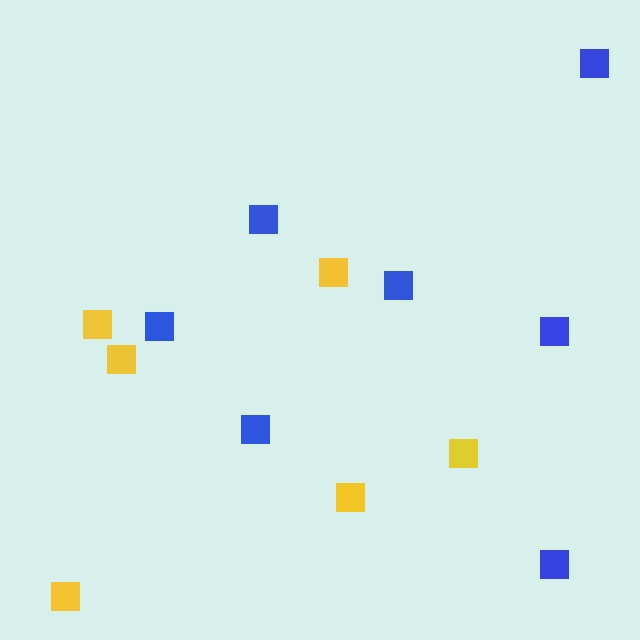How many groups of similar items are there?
There are 2 groups: one group of yellow squares (6) and one group of blue squares (7).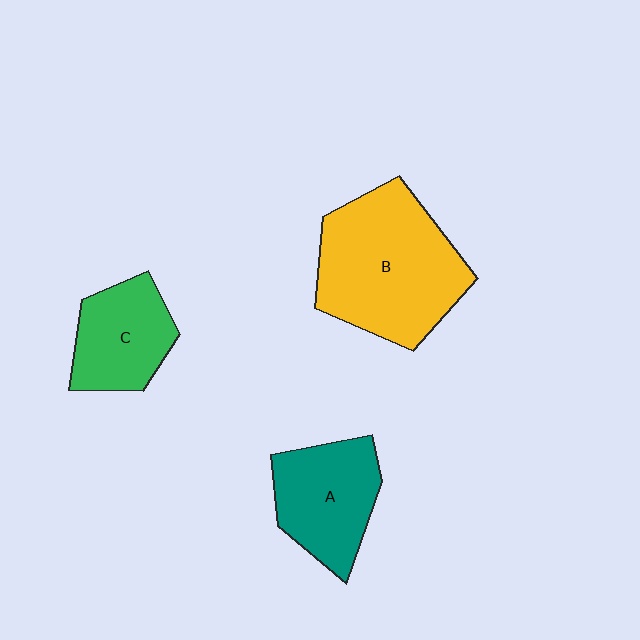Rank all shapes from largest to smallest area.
From largest to smallest: B (yellow), A (teal), C (green).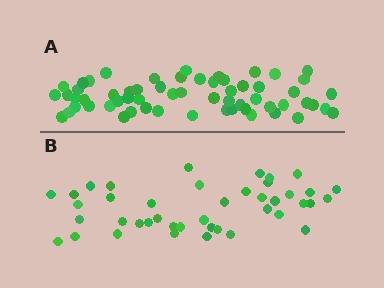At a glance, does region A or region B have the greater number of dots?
Region A (the top region) has more dots.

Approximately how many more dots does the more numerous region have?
Region A has approximately 20 more dots than region B.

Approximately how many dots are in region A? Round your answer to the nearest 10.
About 60 dots.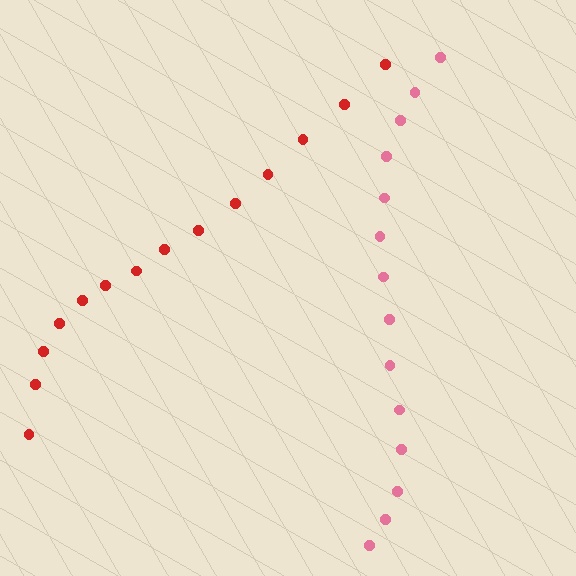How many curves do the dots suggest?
There are 2 distinct paths.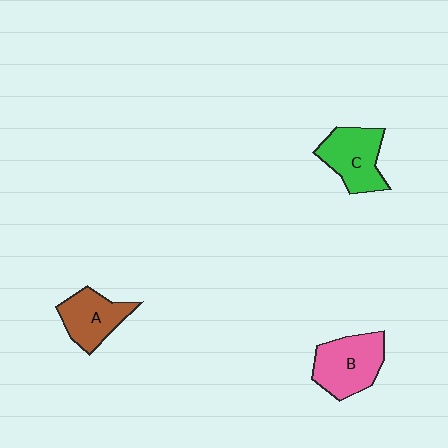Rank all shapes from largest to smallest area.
From largest to smallest: B (pink), C (green), A (brown).